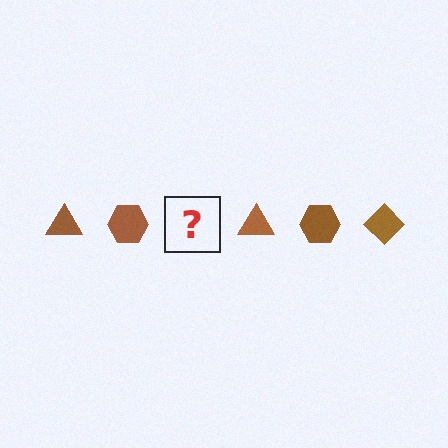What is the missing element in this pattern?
The missing element is a brown diamond.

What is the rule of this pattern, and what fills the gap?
The rule is that the pattern cycles through triangle, hexagon, diamond shapes in brown. The gap should be filled with a brown diamond.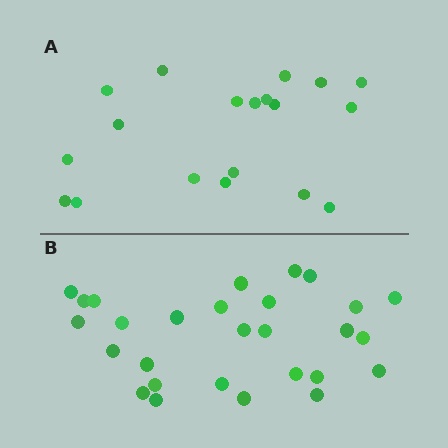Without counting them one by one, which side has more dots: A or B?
Region B (the bottom region) has more dots.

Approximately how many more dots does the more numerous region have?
Region B has roughly 8 or so more dots than region A.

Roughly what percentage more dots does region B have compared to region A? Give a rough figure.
About 45% more.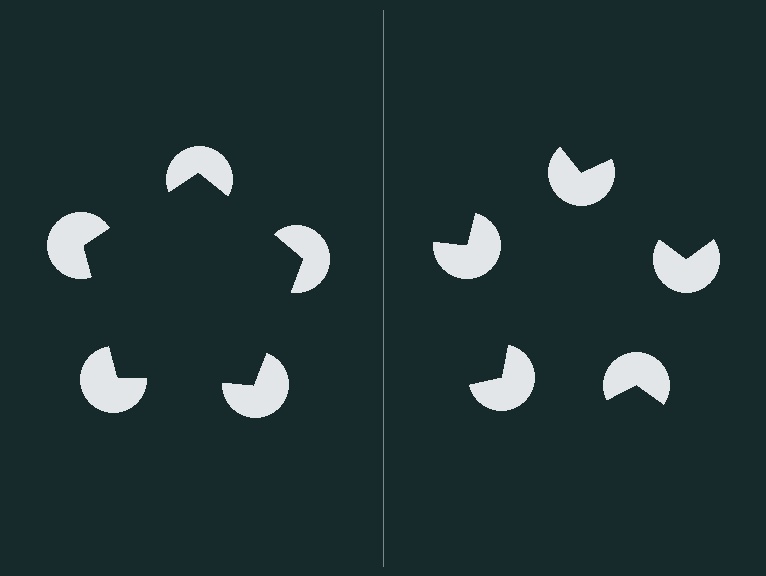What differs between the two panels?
The pac-man discs are positioned identically on both sides; only the wedge orientations differ. On the left they align to a pentagon; on the right they are misaligned.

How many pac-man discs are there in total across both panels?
10 — 5 on each side.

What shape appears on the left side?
An illusory pentagon.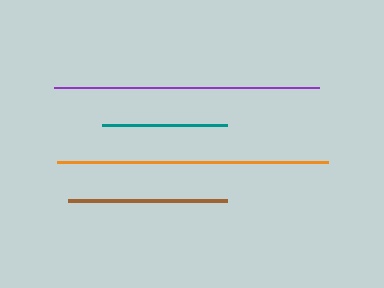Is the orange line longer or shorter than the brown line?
The orange line is longer than the brown line.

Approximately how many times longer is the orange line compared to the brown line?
The orange line is approximately 1.7 times the length of the brown line.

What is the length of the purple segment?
The purple segment is approximately 265 pixels long.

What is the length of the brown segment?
The brown segment is approximately 159 pixels long.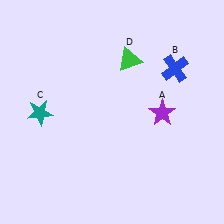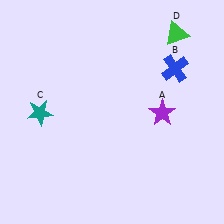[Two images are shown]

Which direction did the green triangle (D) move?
The green triangle (D) moved right.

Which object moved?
The green triangle (D) moved right.